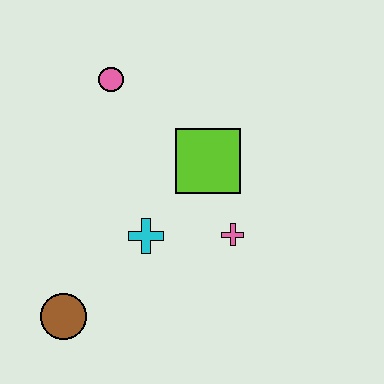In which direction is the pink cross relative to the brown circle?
The pink cross is to the right of the brown circle.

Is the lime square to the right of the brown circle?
Yes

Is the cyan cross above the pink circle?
No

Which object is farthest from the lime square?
The brown circle is farthest from the lime square.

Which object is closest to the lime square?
The pink cross is closest to the lime square.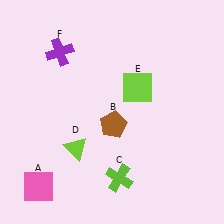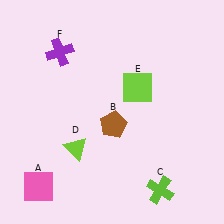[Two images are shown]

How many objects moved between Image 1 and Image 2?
1 object moved between the two images.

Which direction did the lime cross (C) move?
The lime cross (C) moved right.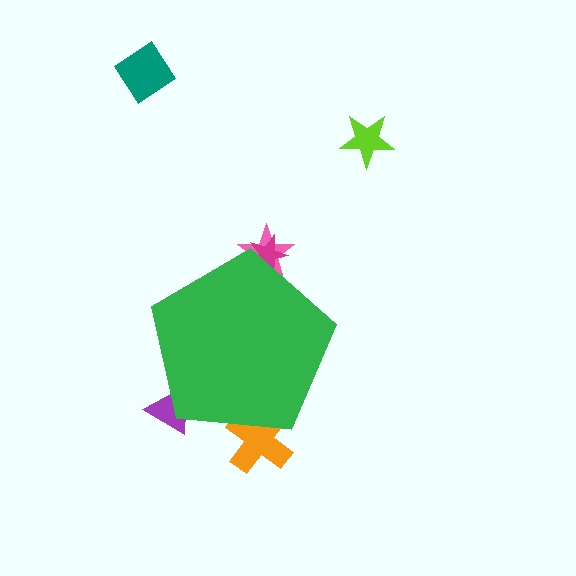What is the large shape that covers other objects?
A green pentagon.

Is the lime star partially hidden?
No, the lime star is fully visible.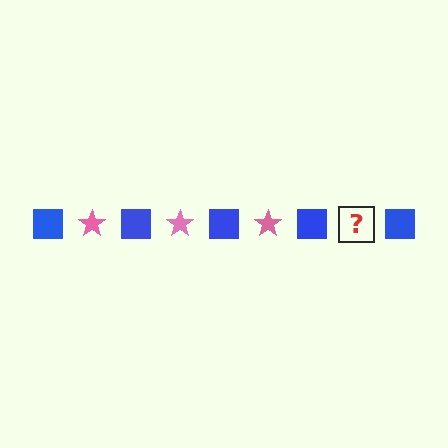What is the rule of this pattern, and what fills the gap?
The rule is that the pattern alternates between blue square and pink star. The gap should be filled with a pink star.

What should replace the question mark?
The question mark should be replaced with a pink star.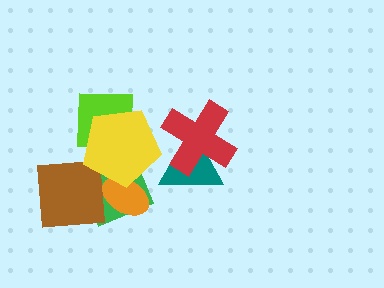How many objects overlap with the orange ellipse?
2 objects overlap with the orange ellipse.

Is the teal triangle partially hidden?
Yes, it is partially covered by another shape.